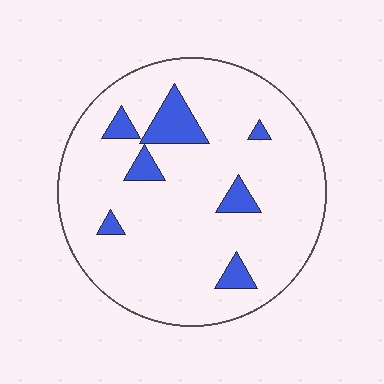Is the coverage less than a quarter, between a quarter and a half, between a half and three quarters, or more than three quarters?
Less than a quarter.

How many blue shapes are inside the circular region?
7.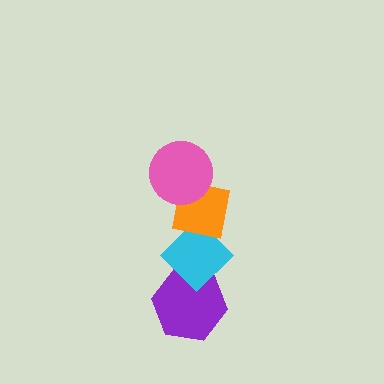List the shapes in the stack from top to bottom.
From top to bottom: the pink circle, the orange square, the cyan diamond, the purple hexagon.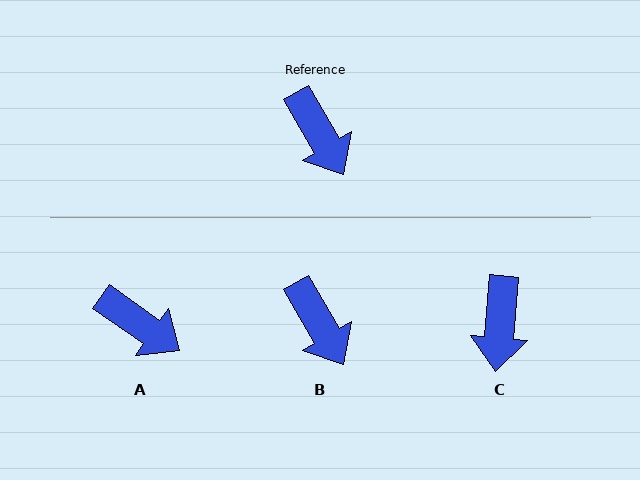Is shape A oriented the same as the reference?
No, it is off by about 25 degrees.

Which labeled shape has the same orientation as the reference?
B.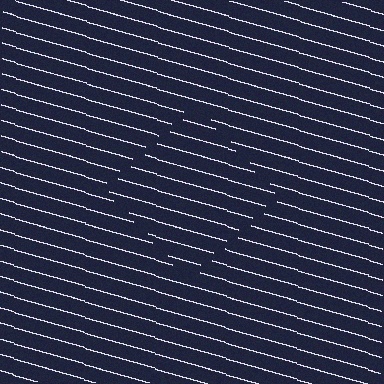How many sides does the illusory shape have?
4 sides — the line-ends trace a square.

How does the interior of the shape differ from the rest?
The interior of the shape contains the same grating, shifted by half a period — the contour is defined by the phase discontinuity where line-ends from the inner and outer gratings abut.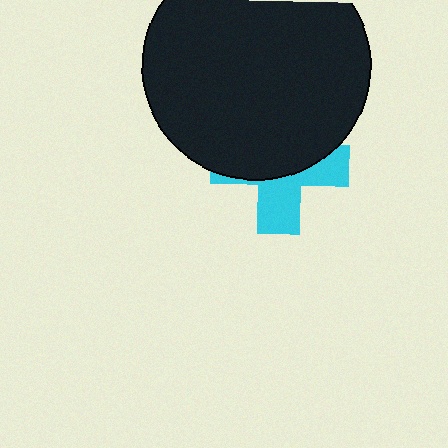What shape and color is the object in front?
The object in front is a black circle.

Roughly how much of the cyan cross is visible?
A small part of it is visible (roughly 41%).